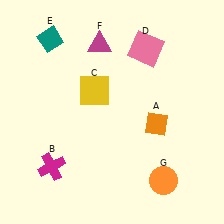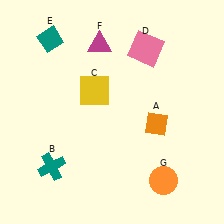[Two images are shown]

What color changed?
The cross (B) changed from magenta in Image 1 to teal in Image 2.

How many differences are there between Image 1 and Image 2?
There is 1 difference between the two images.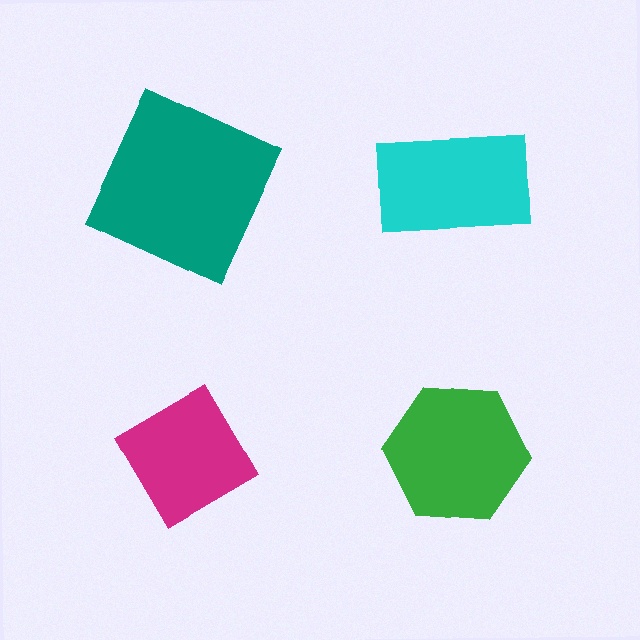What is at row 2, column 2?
A green hexagon.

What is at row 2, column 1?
A magenta diamond.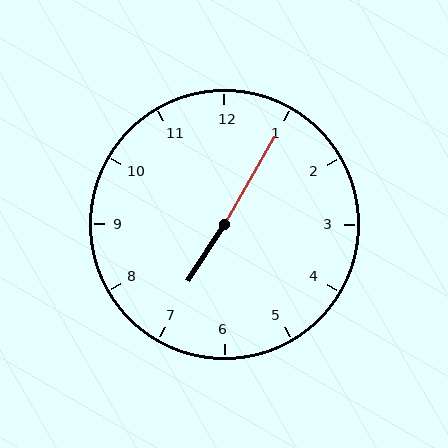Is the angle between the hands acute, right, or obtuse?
It is obtuse.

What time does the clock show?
7:05.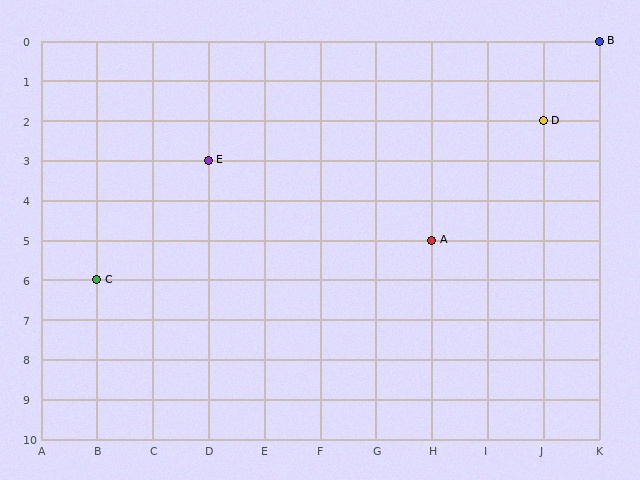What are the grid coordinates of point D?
Point D is at grid coordinates (J, 2).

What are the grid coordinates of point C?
Point C is at grid coordinates (B, 6).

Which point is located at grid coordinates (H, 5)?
Point A is at (H, 5).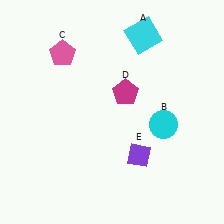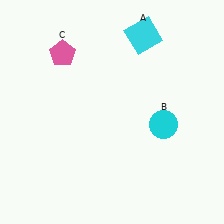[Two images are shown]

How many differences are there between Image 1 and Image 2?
There are 2 differences between the two images.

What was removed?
The magenta pentagon (D), the purple diamond (E) were removed in Image 2.